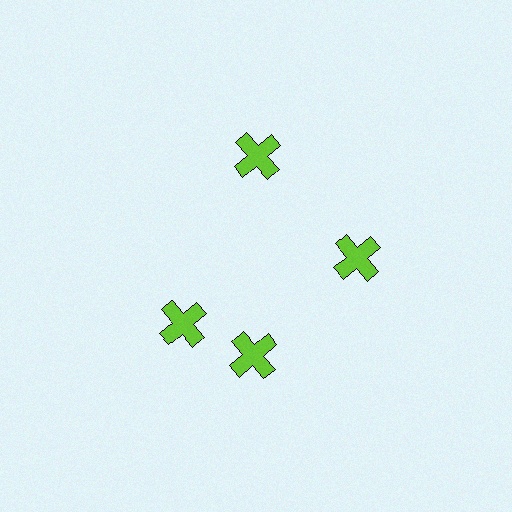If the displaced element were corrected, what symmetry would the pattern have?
It would have 4-fold rotational symmetry — the pattern would map onto itself every 90 degrees.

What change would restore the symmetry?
The symmetry would be restored by rotating it back into even spacing with its neighbors so that all 4 crosses sit at equal angles and equal distance from the center.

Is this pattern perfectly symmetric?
No. The 4 lime crosses are arranged in a ring, but one element near the 9 o'clock position is rotated out of alignment along the ring, breaking the 4-fold rotational symmetry.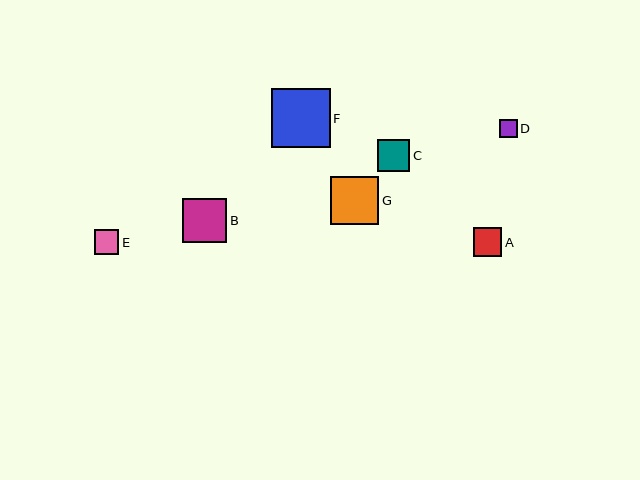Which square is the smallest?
Square D is the smallest with a size of approximately 18 pixels.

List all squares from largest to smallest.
From largest to smallest: F, G, B, C, A, E, D.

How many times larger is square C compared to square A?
Square C is approximately 1.1 times the size of square A.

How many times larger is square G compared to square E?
Square G is approximately 1.9 times the size of square E.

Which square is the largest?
Square F is the largest with a size of approximately 59 pixels.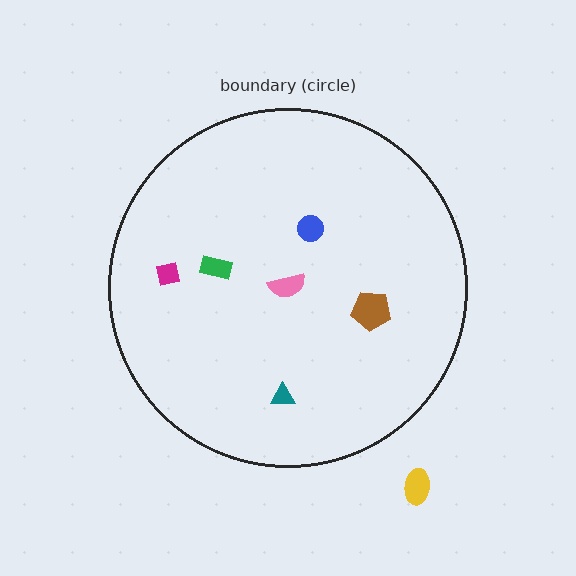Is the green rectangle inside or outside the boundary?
Inside.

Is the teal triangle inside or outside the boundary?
Inside.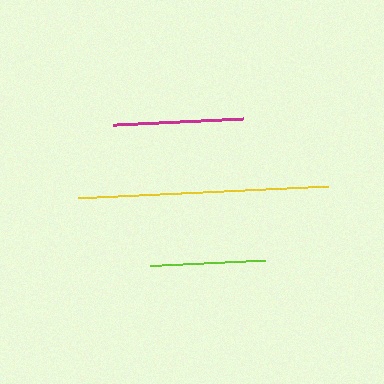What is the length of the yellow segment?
The yellow segment is approximately 249 pixels long.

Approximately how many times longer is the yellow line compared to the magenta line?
The yellow line is approximately 1.9 times the length of the magenta line.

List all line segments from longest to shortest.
From longest to shortest: yellow, magenta, lime.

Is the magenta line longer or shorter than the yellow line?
The yellow line is longer than the magenta line.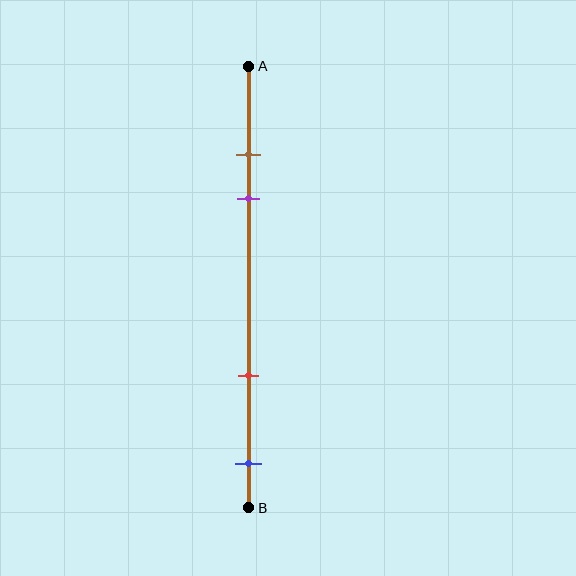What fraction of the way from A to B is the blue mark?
The blue mark is approximately 90% (0.9) of the way from A to B.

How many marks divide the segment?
There are 4 marks dividing the segment.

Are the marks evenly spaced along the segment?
No, the marks are not evenly spaced.